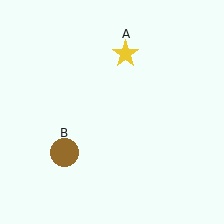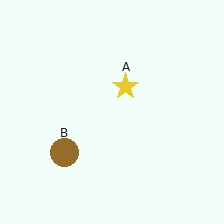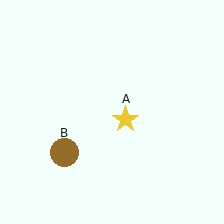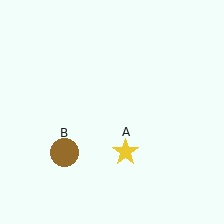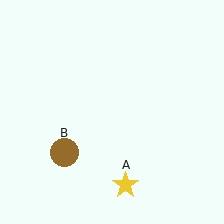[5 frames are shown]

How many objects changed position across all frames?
1 object changed position: yellow star (object A).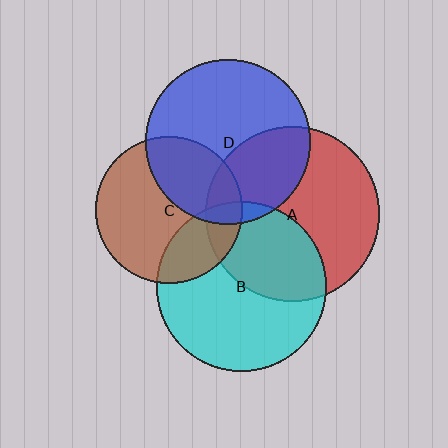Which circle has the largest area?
Circle A (red).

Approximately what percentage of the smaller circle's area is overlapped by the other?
Approximately 5%.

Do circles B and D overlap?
Yes.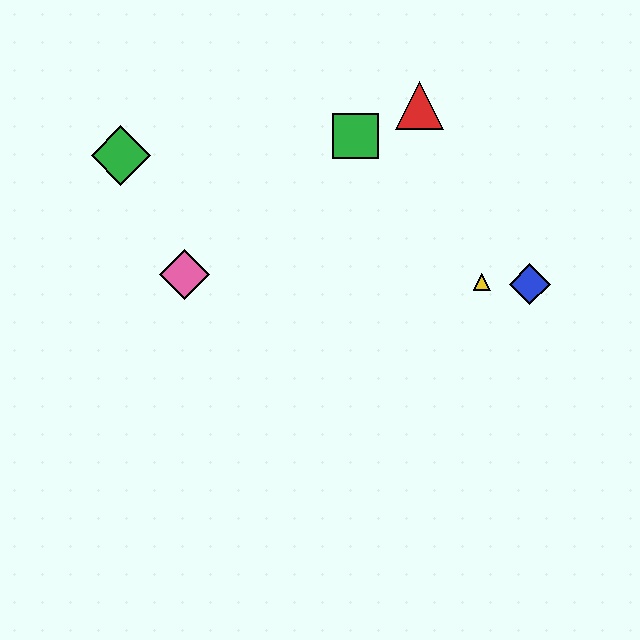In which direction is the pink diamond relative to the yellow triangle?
The pink diamond is to the left of the yellow triangle.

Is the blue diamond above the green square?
No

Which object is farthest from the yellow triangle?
The green diamond is farthest from the yellow triangle.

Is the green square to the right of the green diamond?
Yes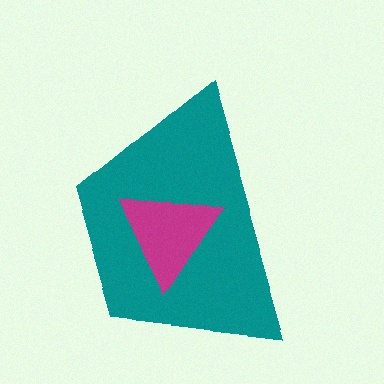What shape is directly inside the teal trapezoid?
The magenta triangle.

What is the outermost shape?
The teal trapezoid.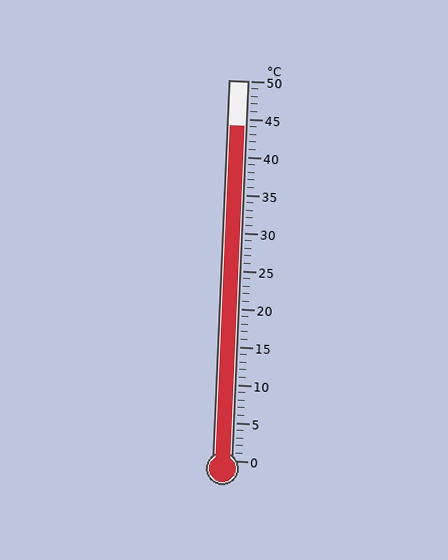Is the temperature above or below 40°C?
The temperature is above 40°C.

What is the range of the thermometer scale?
The thermometer scale ranges from 0°C to 50°C.